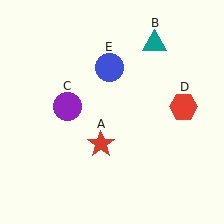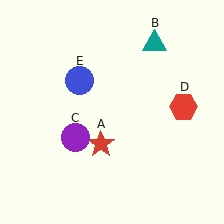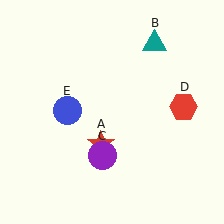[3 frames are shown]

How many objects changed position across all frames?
2 objects changed position: purple circle (object C), blue circle (object E).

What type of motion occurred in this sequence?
The purple circle (object C), blue circle (object E) rotated counterclockwise around the center of the scene.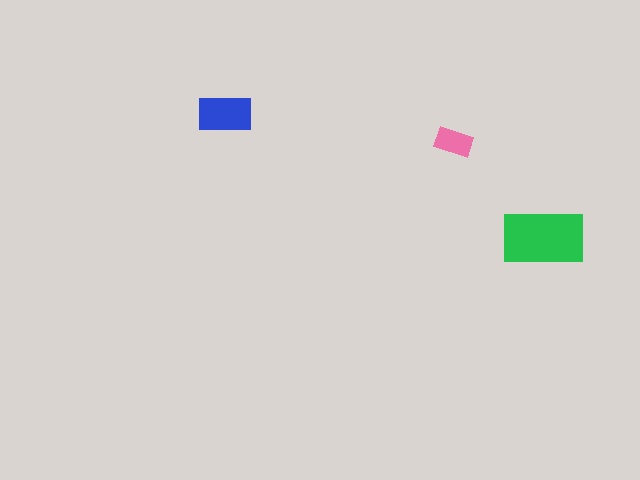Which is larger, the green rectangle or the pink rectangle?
The green one.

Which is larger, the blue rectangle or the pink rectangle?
The blue one.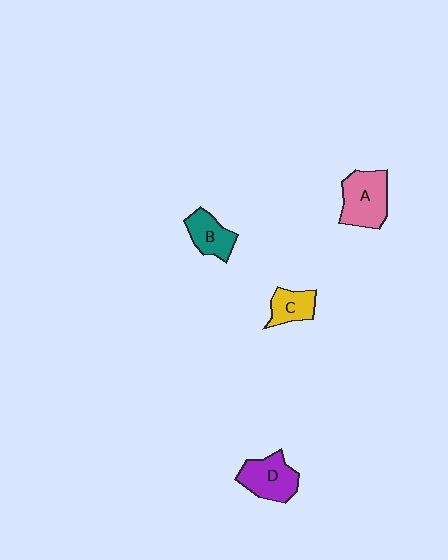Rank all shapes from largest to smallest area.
From largest to smallest: A (pink), D (purple), B (teal), C (yellow).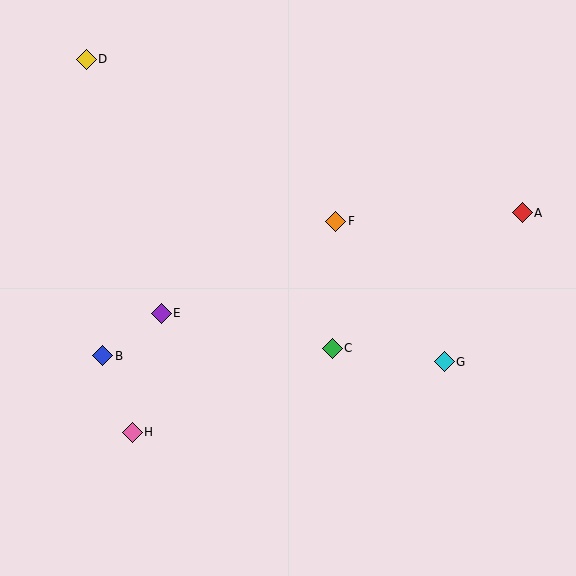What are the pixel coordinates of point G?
Point G is at (444, 362).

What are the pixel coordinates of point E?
Point E is at (161, 313).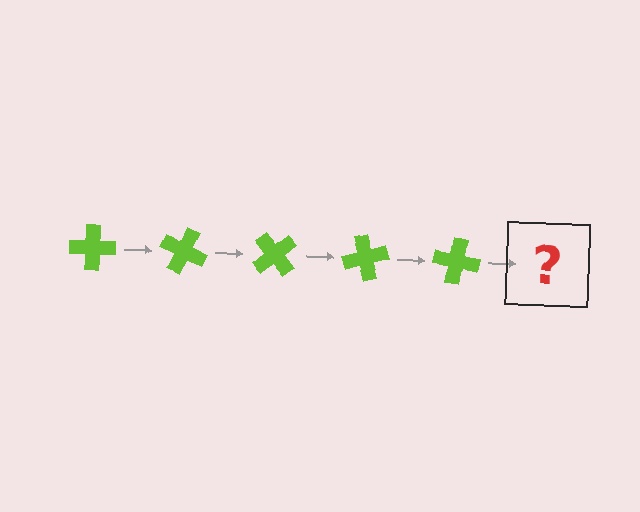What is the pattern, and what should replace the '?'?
The pattern is that the cross rotates 25 degrees each step. The '?' should be a lime cross rotated 125 degrees.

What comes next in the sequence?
The next element should be a lime cross rotated 125 degrees.